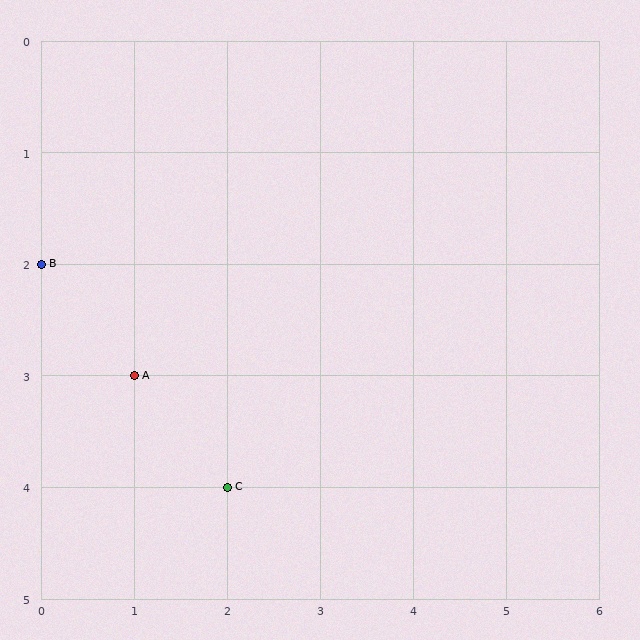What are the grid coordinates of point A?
Point A is at grid coordinates (1, 3).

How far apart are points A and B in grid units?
Points A and B are 1 column and 1 row apart (about 1.4 grid units diagonally).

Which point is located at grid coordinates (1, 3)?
Point A is at (1, 3).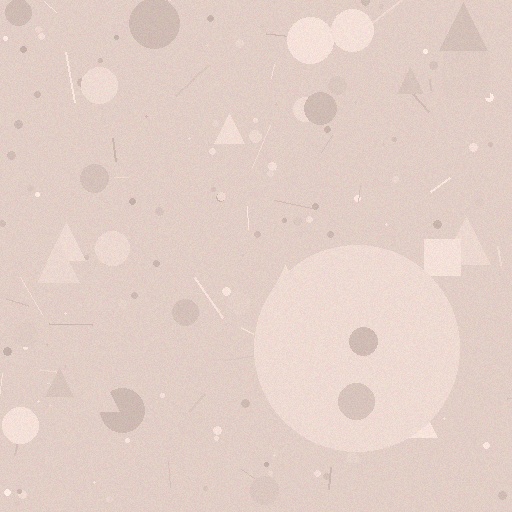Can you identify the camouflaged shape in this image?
The camouflaged shape is a circle.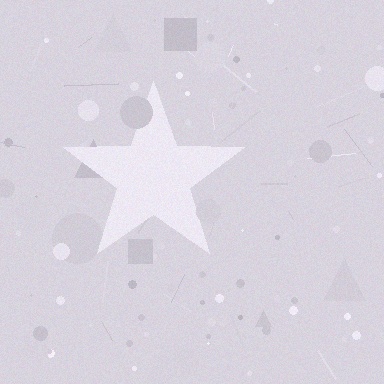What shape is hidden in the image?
A star is hidden in the image.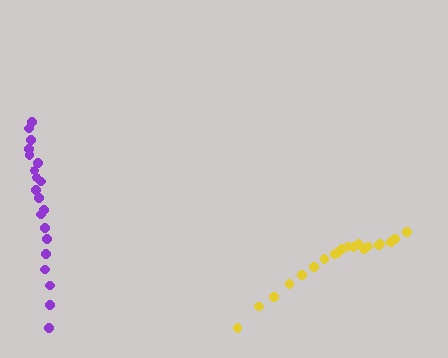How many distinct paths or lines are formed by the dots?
There are 2 distinct paths.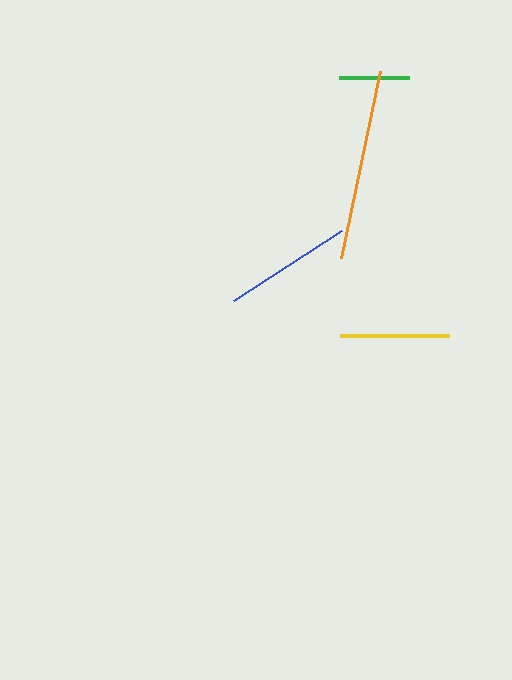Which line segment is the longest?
The orange line is the longest at approximately 191 pixels.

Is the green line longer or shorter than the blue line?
The blue line is longer than the green line.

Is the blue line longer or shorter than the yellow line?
The blue line is longer than the yellow line.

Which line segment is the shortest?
The green line is the shortest at approximately 71 pixels.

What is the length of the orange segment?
The orange segment is approximately 191 pixels long.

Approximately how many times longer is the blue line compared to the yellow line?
The blue line is approximately 1.2 times the length of the yellow line.